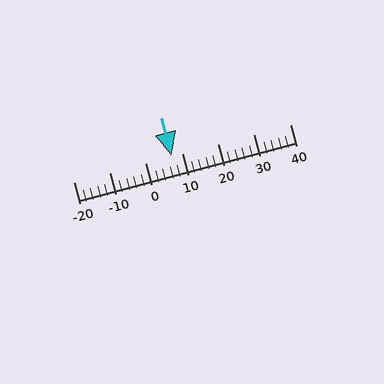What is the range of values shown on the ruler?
The ruler shows values from -20 to 40.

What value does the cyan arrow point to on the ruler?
The cyan arrow points to approximately 7.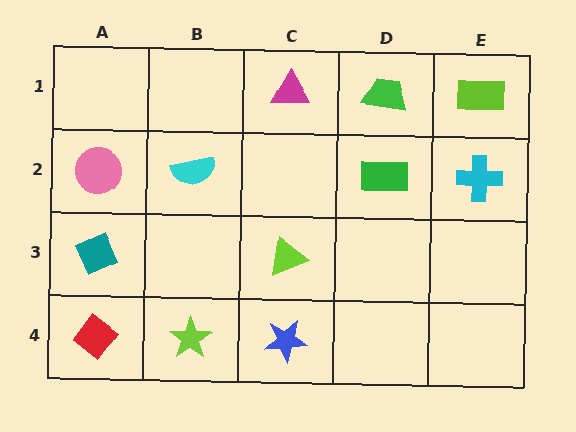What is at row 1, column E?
A lime rectangle.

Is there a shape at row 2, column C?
No, that cell is empty.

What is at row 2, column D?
A green rectangle.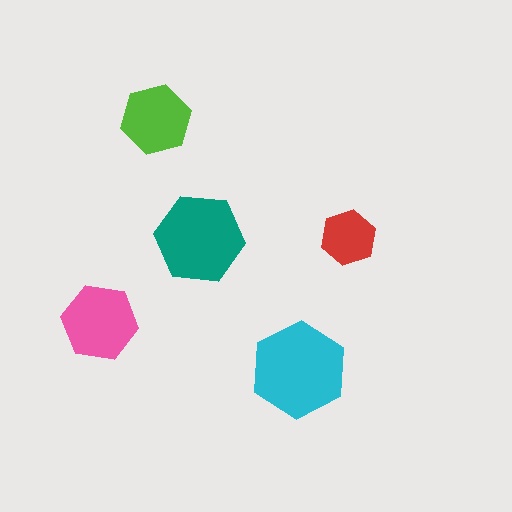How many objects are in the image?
There are 5 objects in the image.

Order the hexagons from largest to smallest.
the cyan one, the teal one, the pink one, the lime one, the red one.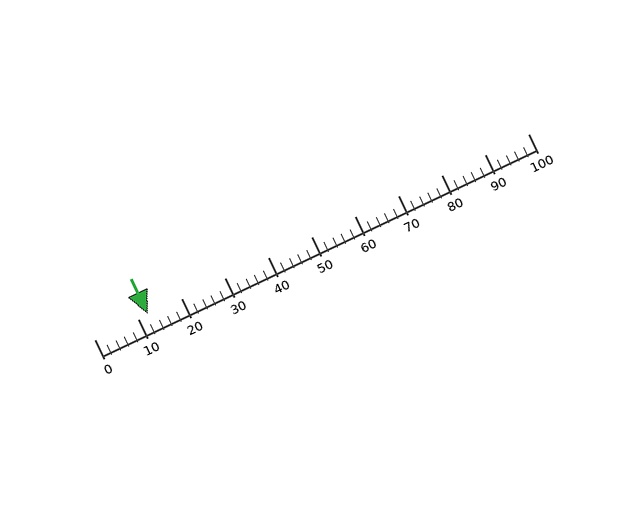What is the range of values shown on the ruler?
The ruler shows values from 0 to 100.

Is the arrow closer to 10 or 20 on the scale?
The arrow is closer to 10.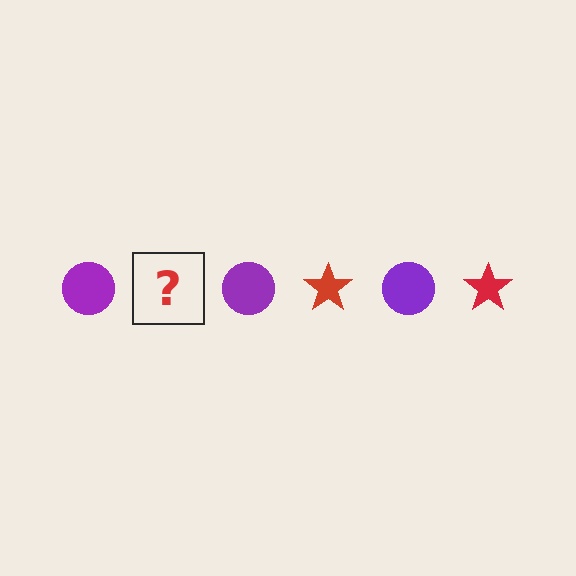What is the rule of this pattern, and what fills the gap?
The rule is that the pattern alternates between purple circle and red star. The gap should be filled with a red star.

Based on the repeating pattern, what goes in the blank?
The blank should be a red star.